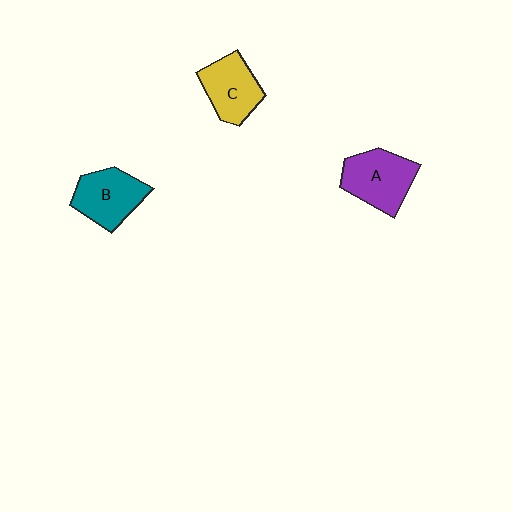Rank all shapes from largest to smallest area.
From largest to smallest: A (purple), B (teal), C (yellow).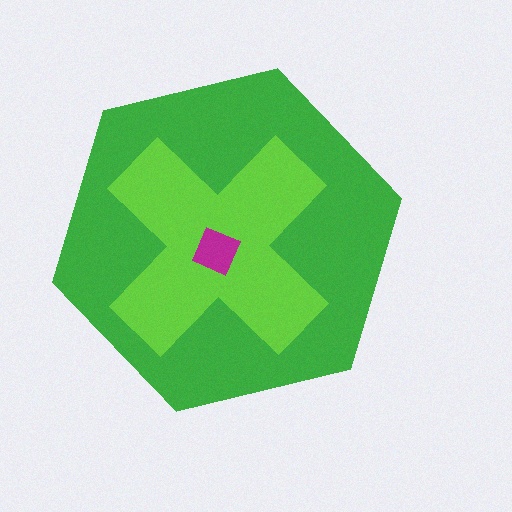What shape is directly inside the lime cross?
The magenta square.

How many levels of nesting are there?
3.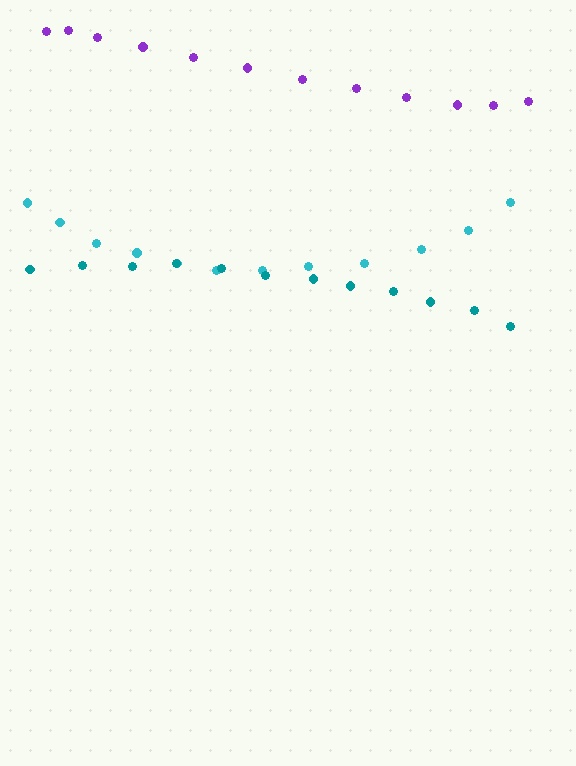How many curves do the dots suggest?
There are 3 distinct paths.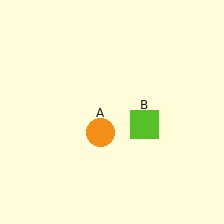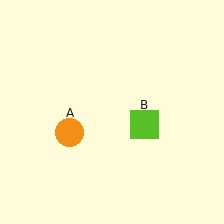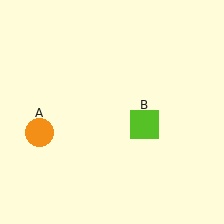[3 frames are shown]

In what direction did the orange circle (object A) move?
The orange circle (object A) moved left.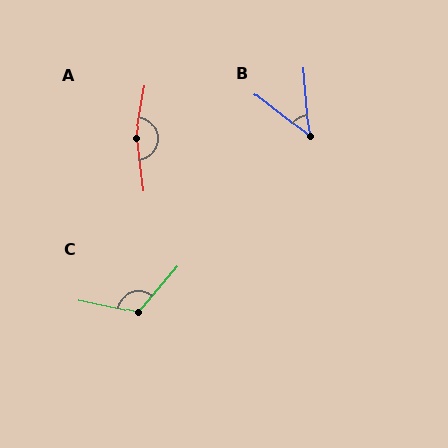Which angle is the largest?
A, at approximately 163 degrees.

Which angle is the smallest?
B, at approximately 47 degrees.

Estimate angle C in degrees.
Approximately 118 degrees.